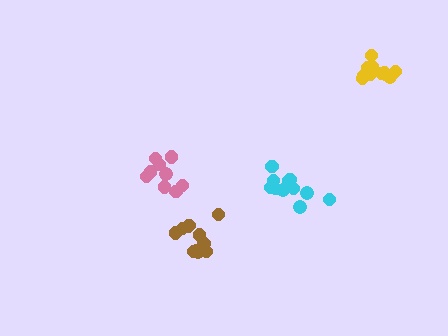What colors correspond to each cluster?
The clusters are colored: brown, pink, yellow, cyan.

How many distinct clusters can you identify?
There are 4 distinct clusters.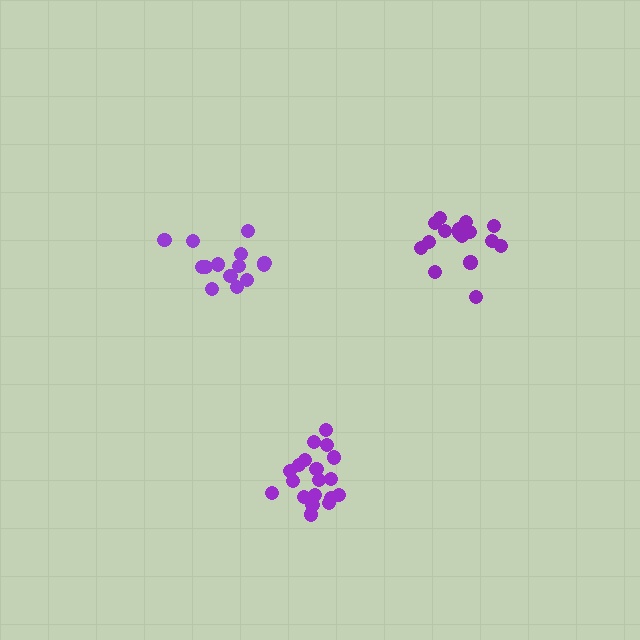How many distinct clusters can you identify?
There are 3 distinct clusters.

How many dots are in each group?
Group 1: 17 dots, Group 2: 14 dots, Group 3: 19 dots (50 total).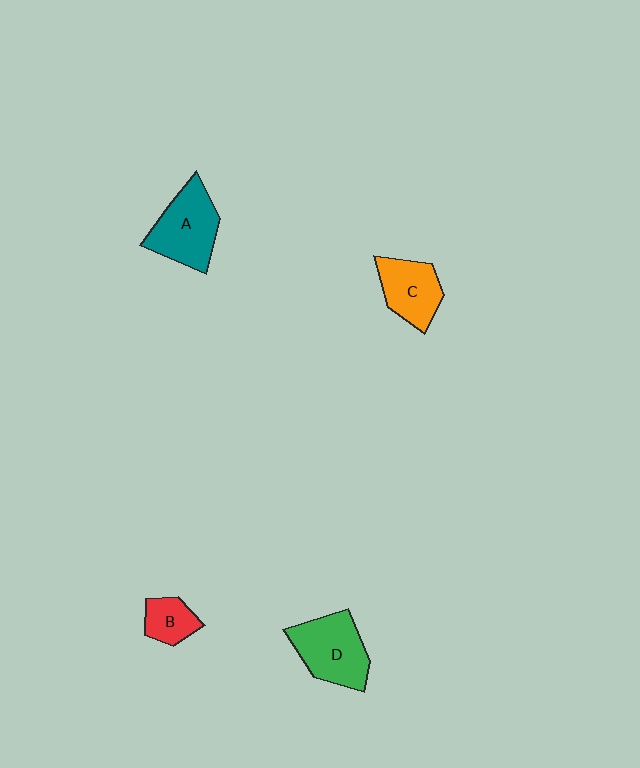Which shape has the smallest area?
Shape B (red).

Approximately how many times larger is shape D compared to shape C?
Approximately 1.3 times.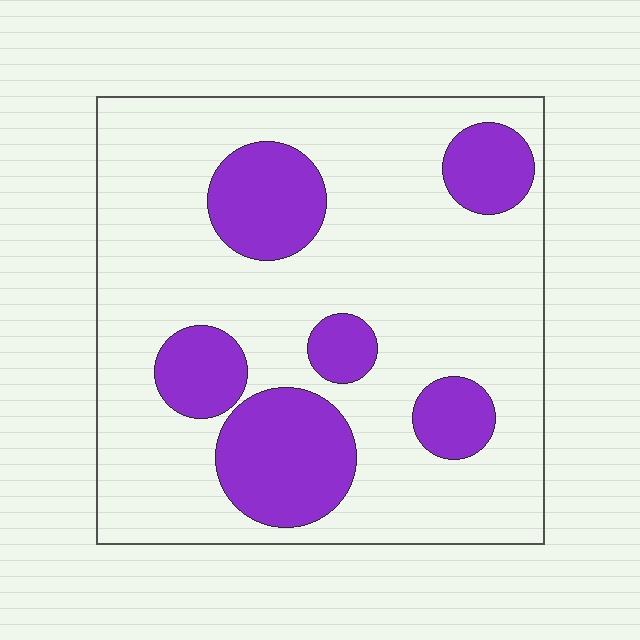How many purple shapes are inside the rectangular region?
6.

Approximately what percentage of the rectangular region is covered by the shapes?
Approximately 25%.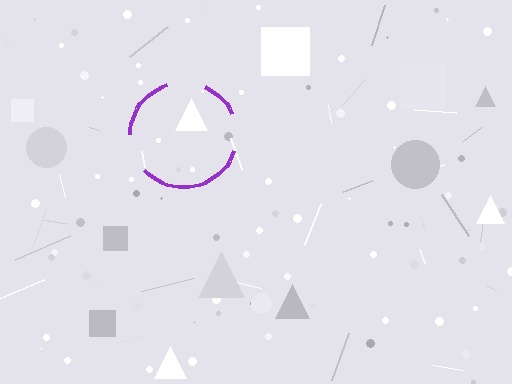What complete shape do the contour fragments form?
The contour fragments form a circle.